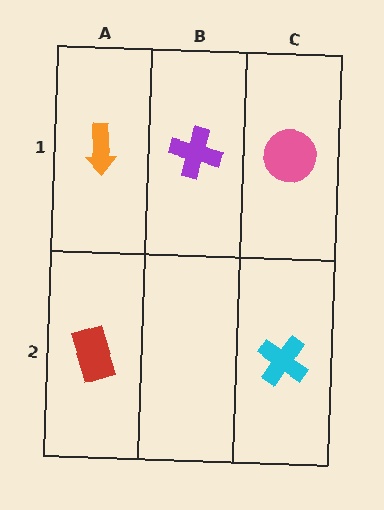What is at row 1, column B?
A purple cross.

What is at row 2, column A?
A red rectangle.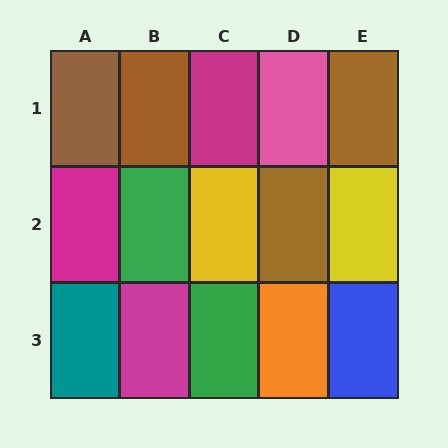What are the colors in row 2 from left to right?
Magenta, green, yellow, brown, yellow.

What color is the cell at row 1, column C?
Magenta.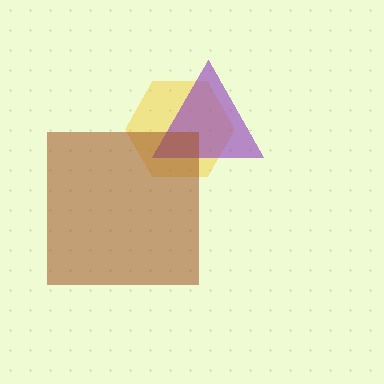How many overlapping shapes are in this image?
There are 3 overlapping shapes in the image.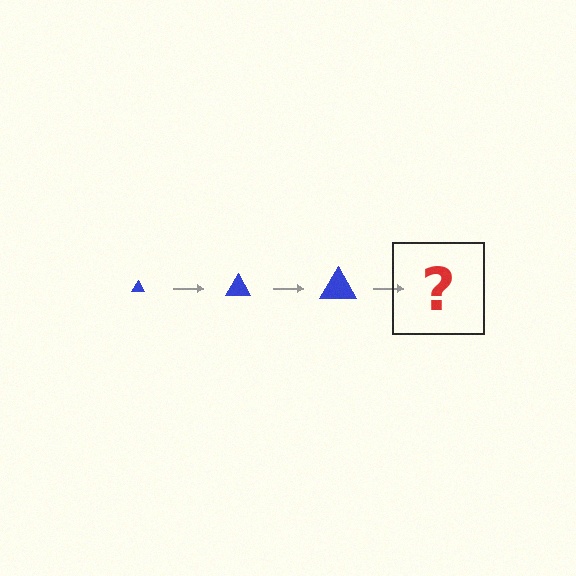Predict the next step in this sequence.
The next step is a blue triangle, larger than the previous one.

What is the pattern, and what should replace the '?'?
The pattern is that the triangle gets progressively larger each step. The '?' should be a blue triangle, larger than the previous one.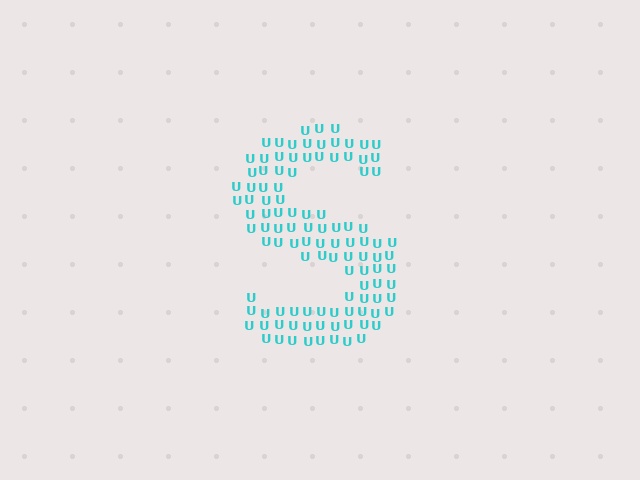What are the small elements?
The small elements are letter U's.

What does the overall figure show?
The overall figure shows the letter S.